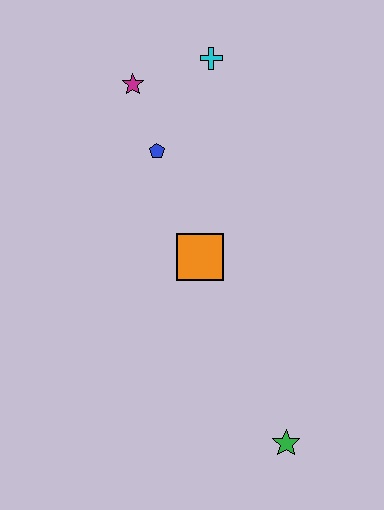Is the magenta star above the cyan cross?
No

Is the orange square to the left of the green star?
Yes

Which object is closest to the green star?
The orange square is closest to the green star.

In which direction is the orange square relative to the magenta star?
The orange square is below the magenta star.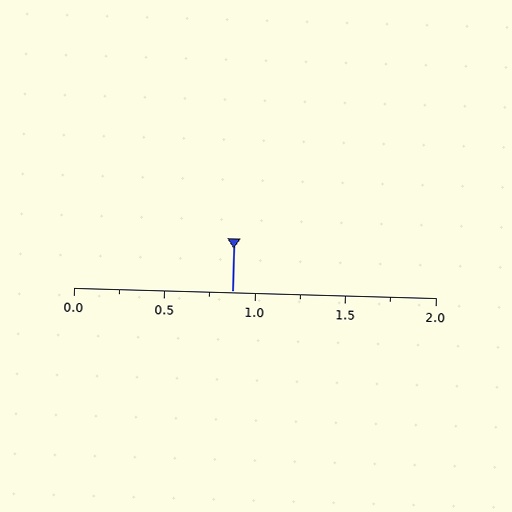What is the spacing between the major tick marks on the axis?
The major ticks are spaced 0.5 apart.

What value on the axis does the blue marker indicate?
The marker indicates approximately 0.88.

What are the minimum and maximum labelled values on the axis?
The axis runs from 0.0 to 2.0.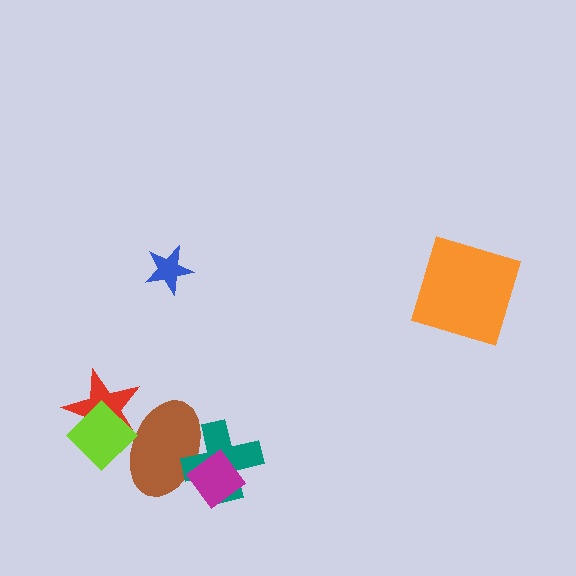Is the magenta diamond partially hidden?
No, no other shape covers it.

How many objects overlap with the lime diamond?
2 objects overlap with the lime diamond.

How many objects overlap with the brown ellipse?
4 objects overlap with the brown ellipse.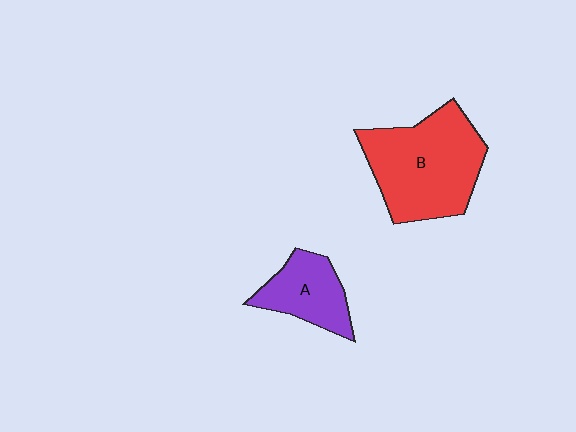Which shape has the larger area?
Shape B (red).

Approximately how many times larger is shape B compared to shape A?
Approximately 2.0 times.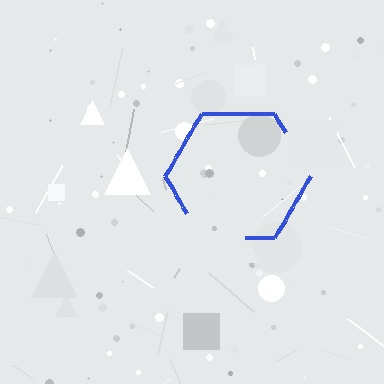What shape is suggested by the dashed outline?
The dashed outline suggests a hexagon.